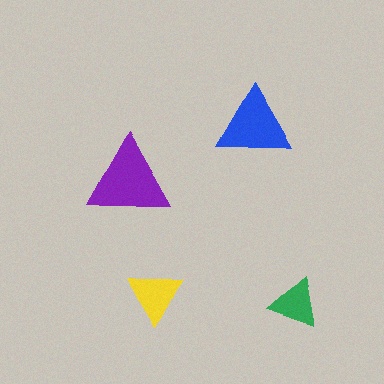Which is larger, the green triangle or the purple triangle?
The purple one.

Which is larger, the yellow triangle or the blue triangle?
The blue one.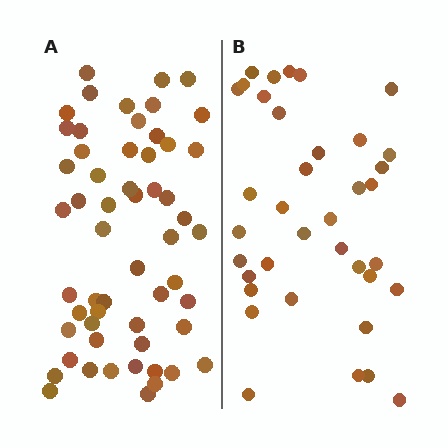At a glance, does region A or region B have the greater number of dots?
Region A (the left region) has more dots.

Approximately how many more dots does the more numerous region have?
Region A has approximately 20 more dots than region B.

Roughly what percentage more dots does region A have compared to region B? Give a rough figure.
About 50% more.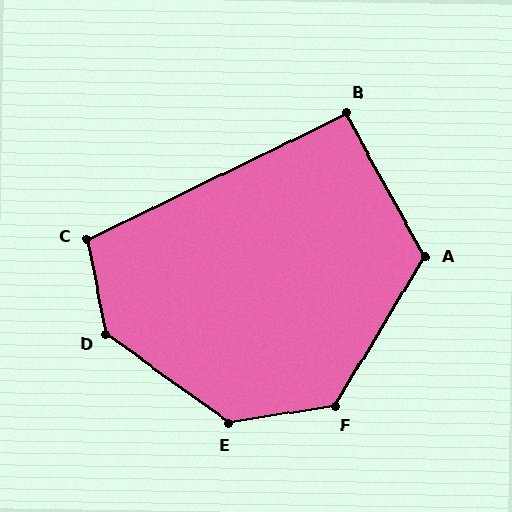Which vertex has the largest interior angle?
D, at approximately 137 degrees.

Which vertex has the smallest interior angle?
B, at approximately 93 degrees.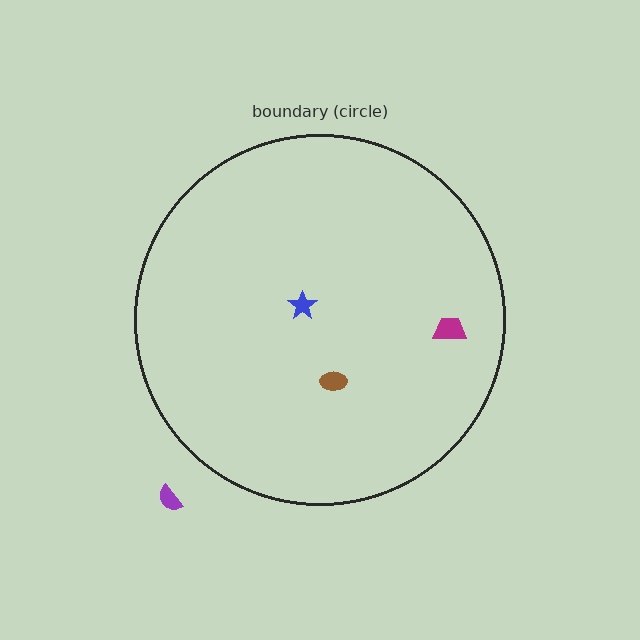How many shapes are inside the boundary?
3 inside, 1 outside.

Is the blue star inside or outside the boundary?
Inside.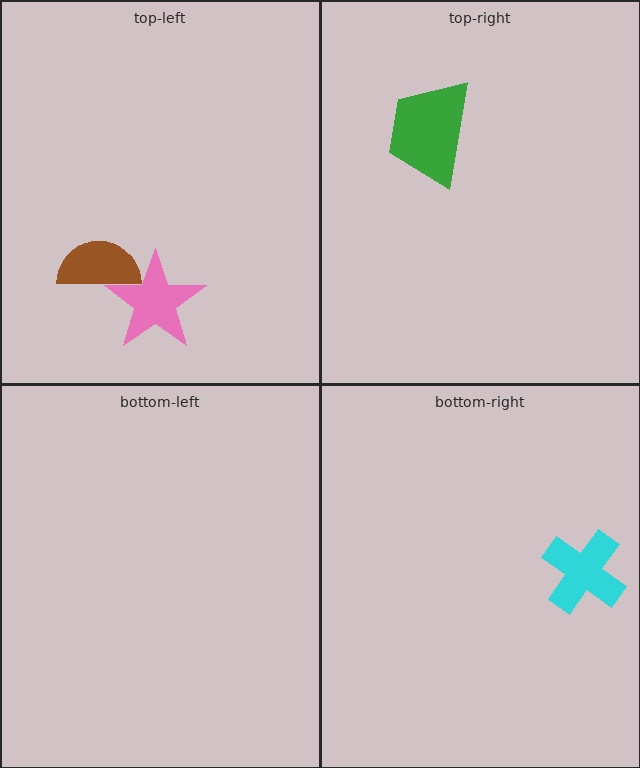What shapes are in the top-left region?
The brown semicircle, the pink star.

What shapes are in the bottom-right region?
The cyan cross.